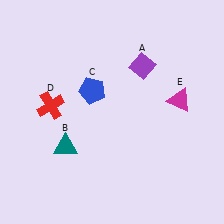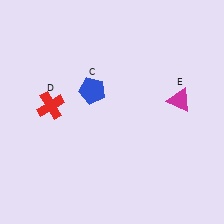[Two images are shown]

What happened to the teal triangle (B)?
The teal triangle (B) was removed in Image 2. It was in the bottom-left area of Image 1.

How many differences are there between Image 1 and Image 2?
There are 2 differences between the two images.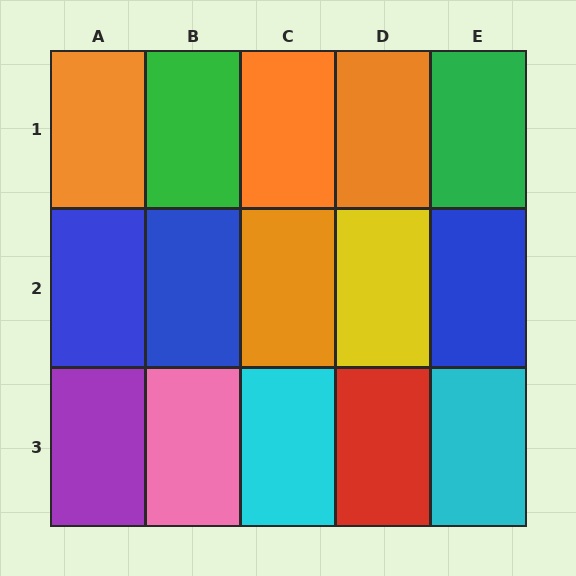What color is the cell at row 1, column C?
Orange.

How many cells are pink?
1 cell is pink.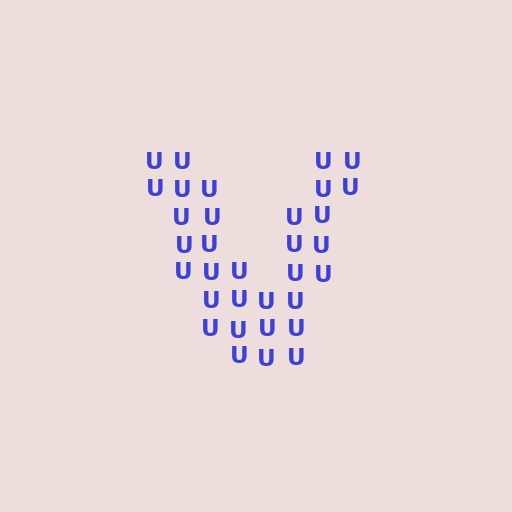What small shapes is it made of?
It is made of small letter U's.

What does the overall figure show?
The overall figure shows the letter V.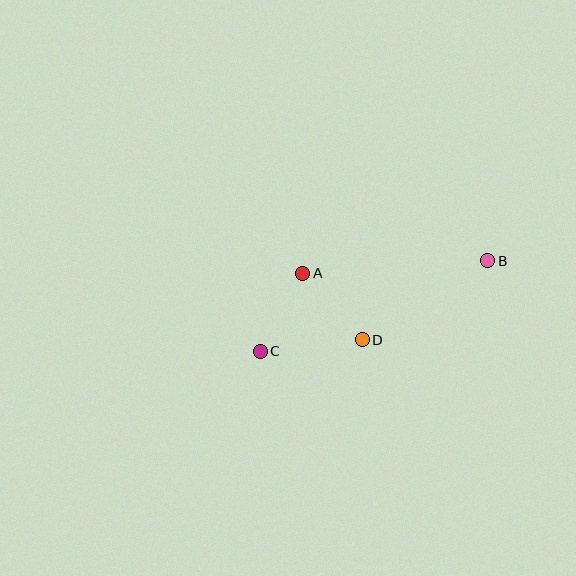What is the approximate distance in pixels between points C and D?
The distance between C and D is approximately 102 pixels.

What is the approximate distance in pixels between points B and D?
The distance between B and D is approximately 149 pixels.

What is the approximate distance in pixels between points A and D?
The distance between A and D is approximately 89 pixels.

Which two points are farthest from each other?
Points B and C are farthest from each other.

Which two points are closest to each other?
Points A and C are closest to each other.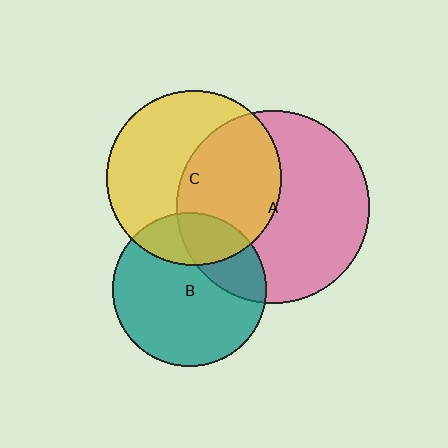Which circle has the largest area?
Circle A (pink).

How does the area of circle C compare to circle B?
Approximately 1.3 times.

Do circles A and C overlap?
Yes.